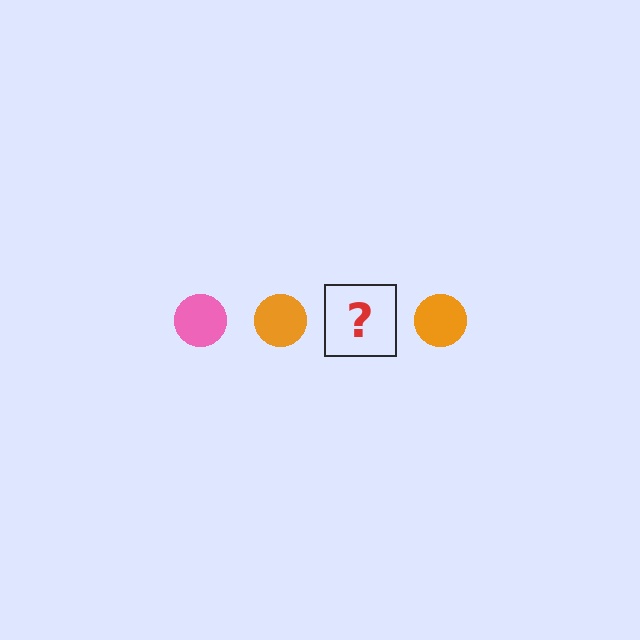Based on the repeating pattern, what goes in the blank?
The blank should be a pink circle.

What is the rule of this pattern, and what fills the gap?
The rule is that the pattern cycles through pink, orange circles. The gap should be filled with a pink circle.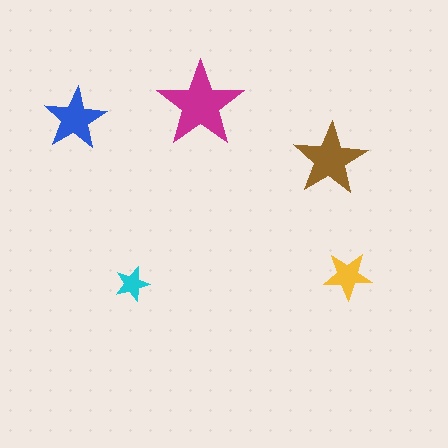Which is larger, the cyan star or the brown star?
The brown one.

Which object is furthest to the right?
The yellow star is rightmost.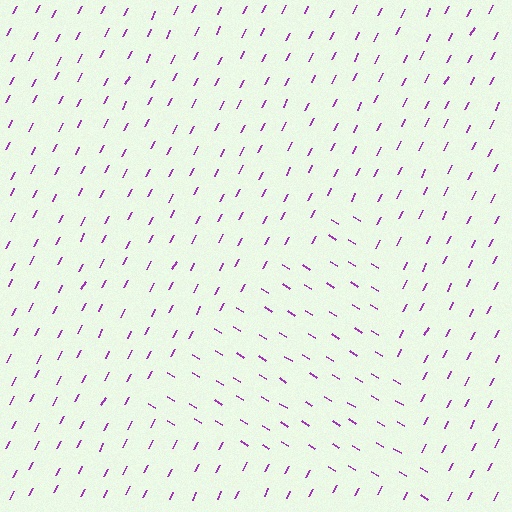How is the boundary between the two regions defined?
The boundary is defined purely by a change in line orientation (approximately 86 degrees difference). All lines are the same color and thickness.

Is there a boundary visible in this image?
Yes, there is a texture boundary formed by a change in line orientation.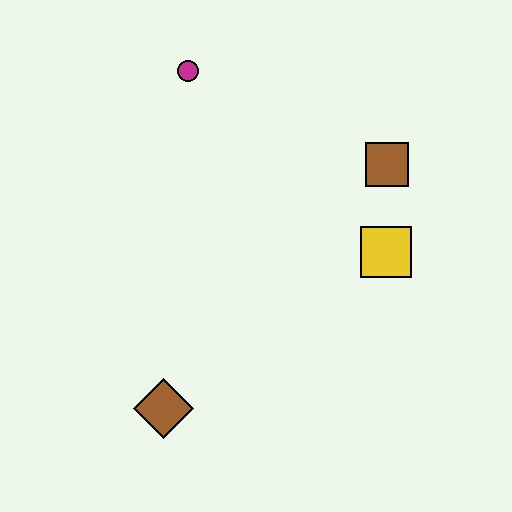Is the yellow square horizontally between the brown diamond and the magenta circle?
No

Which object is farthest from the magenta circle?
The brown diamond is farthest from the magenta circle.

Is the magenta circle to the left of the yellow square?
Yes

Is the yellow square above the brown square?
No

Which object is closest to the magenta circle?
The brown square is closest to the magenta circle.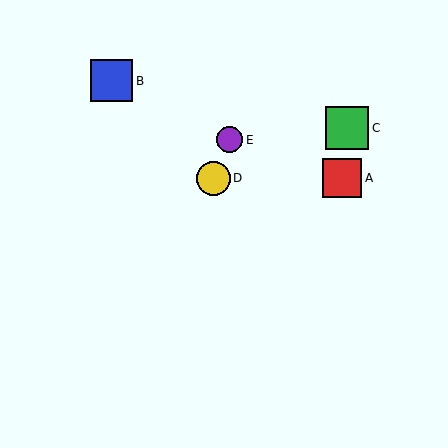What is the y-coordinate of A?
Object A is at y≈178.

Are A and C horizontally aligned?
No, A is at y≈178 and C is at y≈128.